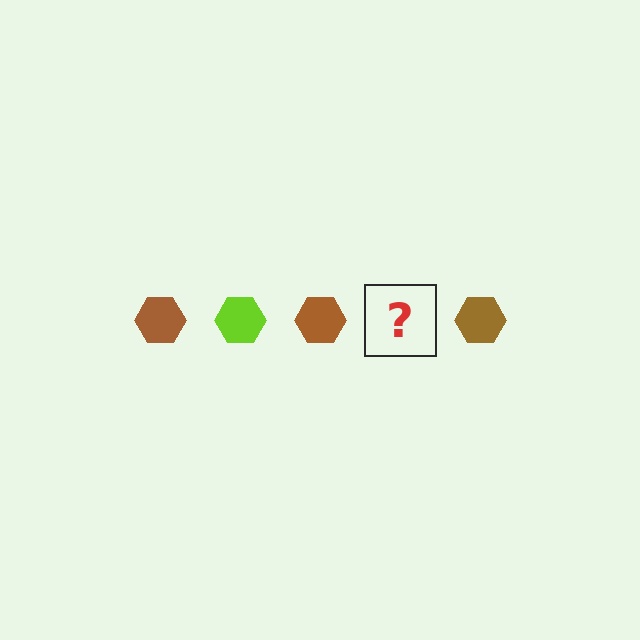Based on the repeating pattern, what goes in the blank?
The blank should be a lime hexagon.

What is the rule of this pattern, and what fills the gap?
The rule is that the pattern cycles through brown, lime hexagons. The gap should be filled with a lime hexagon.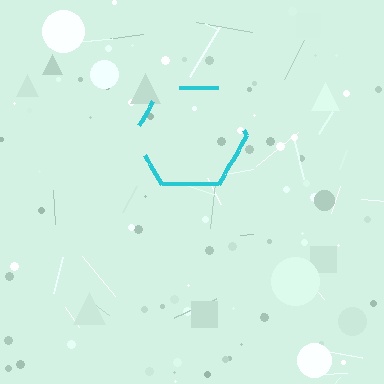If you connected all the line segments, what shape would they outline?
They would outline a hexagon.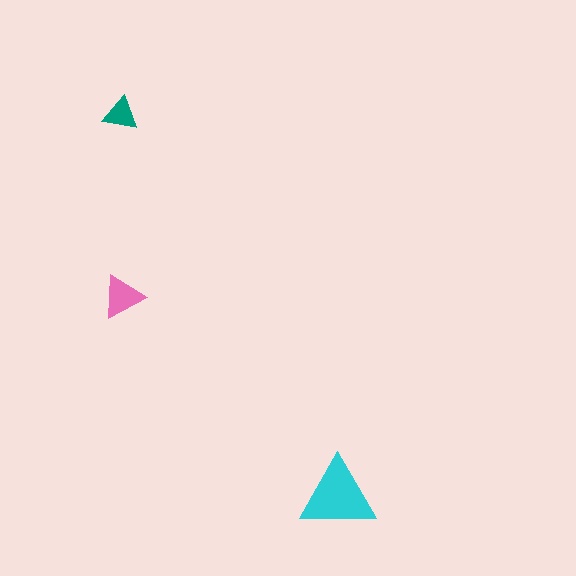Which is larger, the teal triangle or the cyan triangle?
The cyan one.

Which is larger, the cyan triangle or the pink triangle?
The cyan one.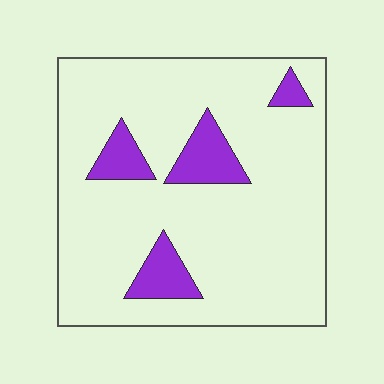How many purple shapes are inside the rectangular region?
4.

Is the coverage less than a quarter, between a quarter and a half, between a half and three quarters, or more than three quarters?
Less than a quarter.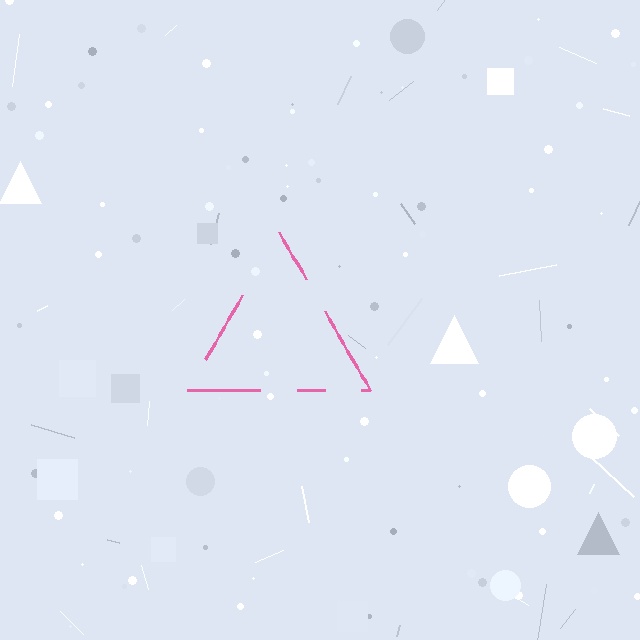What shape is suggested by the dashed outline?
The dashed outline suggests a triangle.